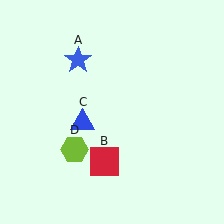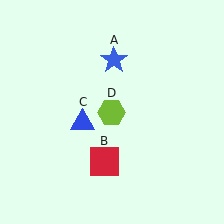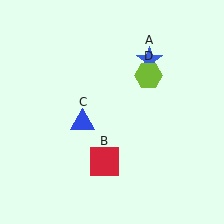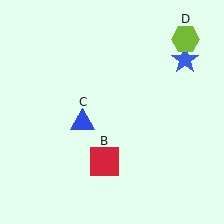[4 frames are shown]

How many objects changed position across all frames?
2 objects changed position: blue star (object A), lime hexagon (object D).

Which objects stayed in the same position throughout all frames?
Red square (object B) and blue triangle (object C) remained stationary.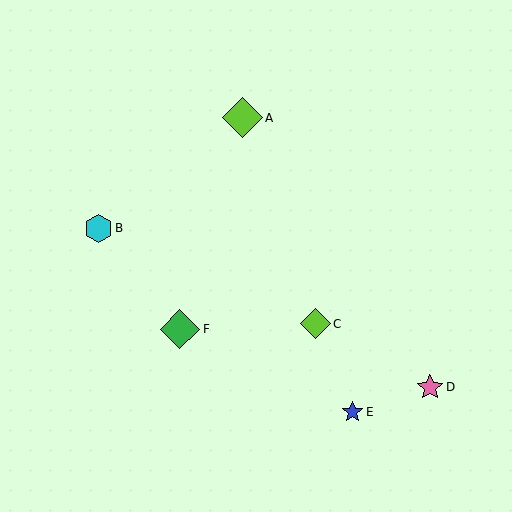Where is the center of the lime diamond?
The center of the lime diamond is at (242, 118).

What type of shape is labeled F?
Shape F is a green diamond.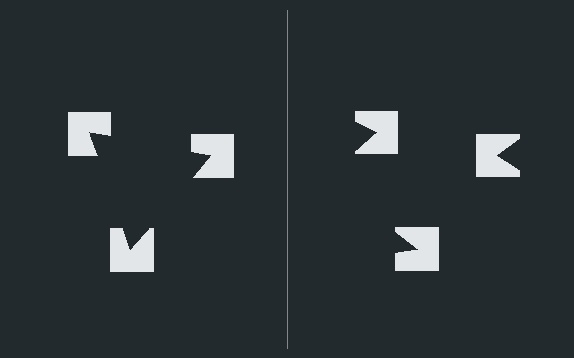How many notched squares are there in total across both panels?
6 — 3 on each side.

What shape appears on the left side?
An illusory triangle.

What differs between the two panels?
The notched squares are positioned identically on both sides; only the wedge orientations differ. On the left they align to a triangle; on the right they are misaligned.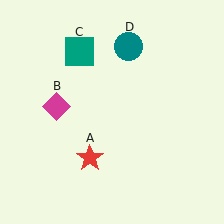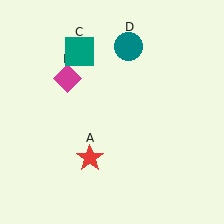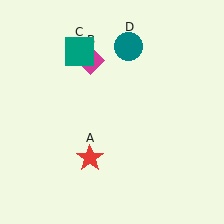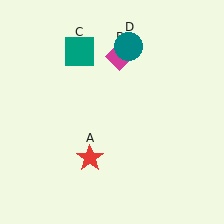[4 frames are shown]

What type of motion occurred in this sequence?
The magenta diamond (object B) rotated clockwise around the center of the scene.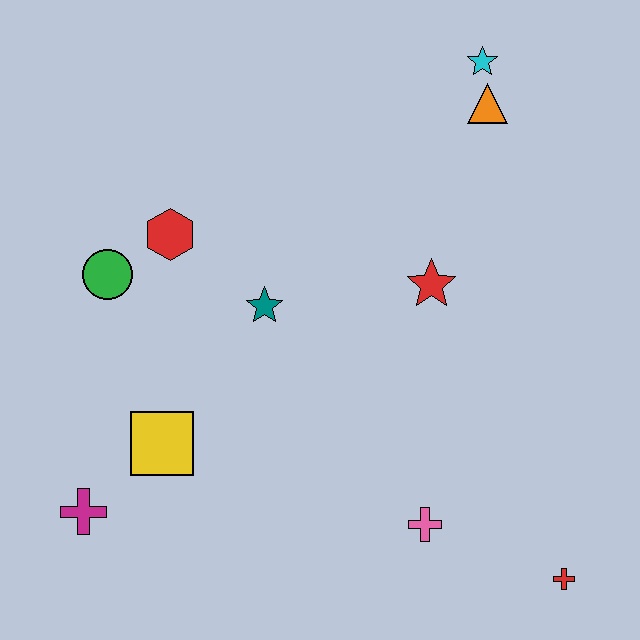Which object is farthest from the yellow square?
The cyan star is farthest from the yellow square.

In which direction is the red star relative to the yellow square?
The red star is to the right of the yellow square.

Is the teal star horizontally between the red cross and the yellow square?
Yes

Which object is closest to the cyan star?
The orange triangle is closest to the cyan star.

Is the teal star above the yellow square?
Yes